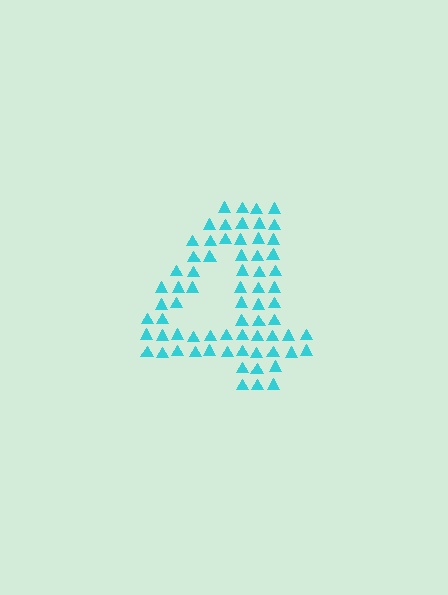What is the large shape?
The large shape is the digit 4.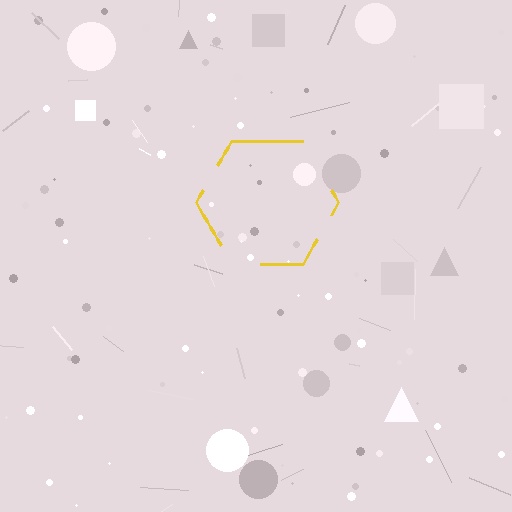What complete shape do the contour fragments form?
The contour fragments form a hexagon.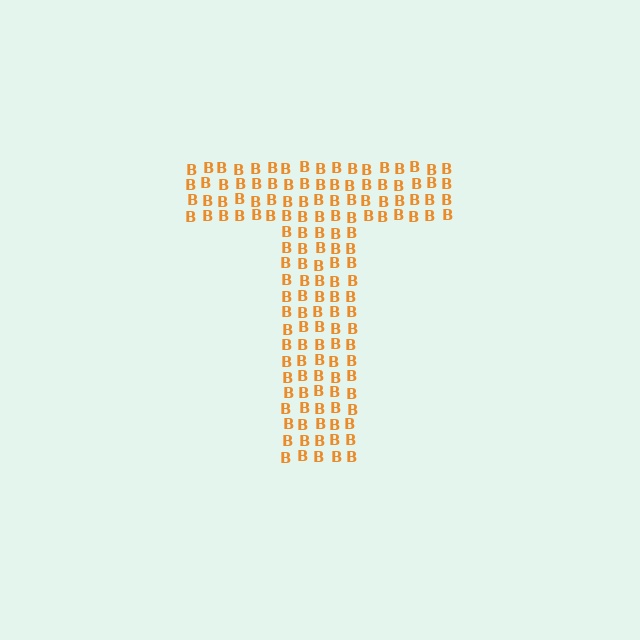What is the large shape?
The large shape is the letter T.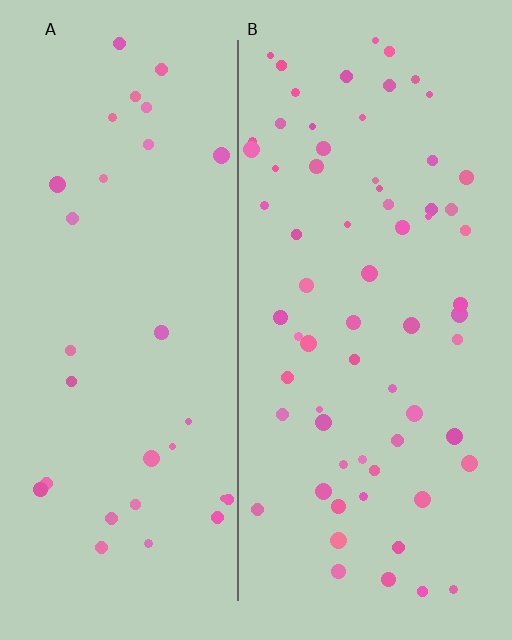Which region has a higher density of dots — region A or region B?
B (the right).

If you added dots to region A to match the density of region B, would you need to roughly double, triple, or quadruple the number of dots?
Approximately double.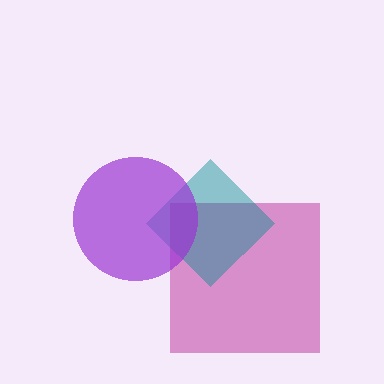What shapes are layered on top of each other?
The layered shapes are: a magenta square, a teal diamond, a purple circle.